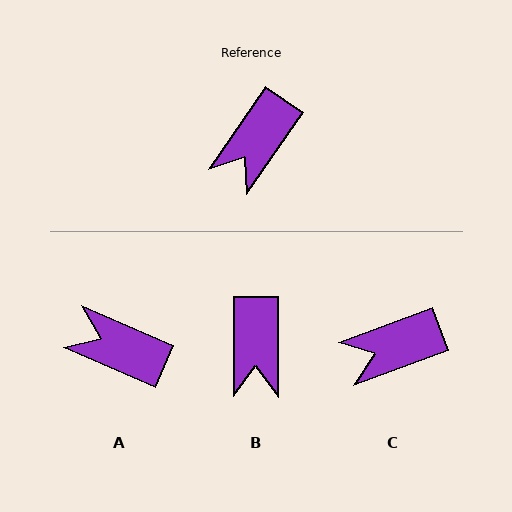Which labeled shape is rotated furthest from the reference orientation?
A, about 79 degrees away.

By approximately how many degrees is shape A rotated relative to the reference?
Approximately 79 degrees clockwise.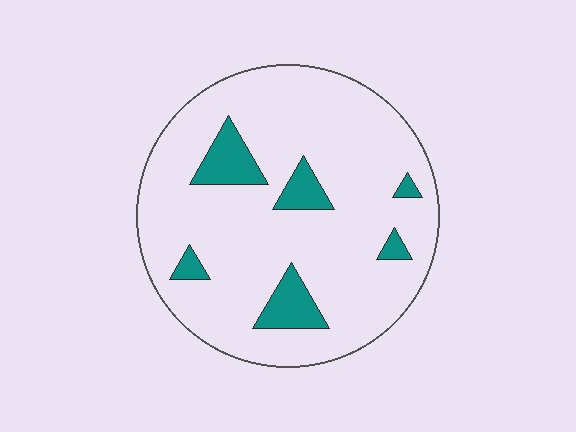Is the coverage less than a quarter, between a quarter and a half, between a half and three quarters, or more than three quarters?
Less than a quarter.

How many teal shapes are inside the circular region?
6.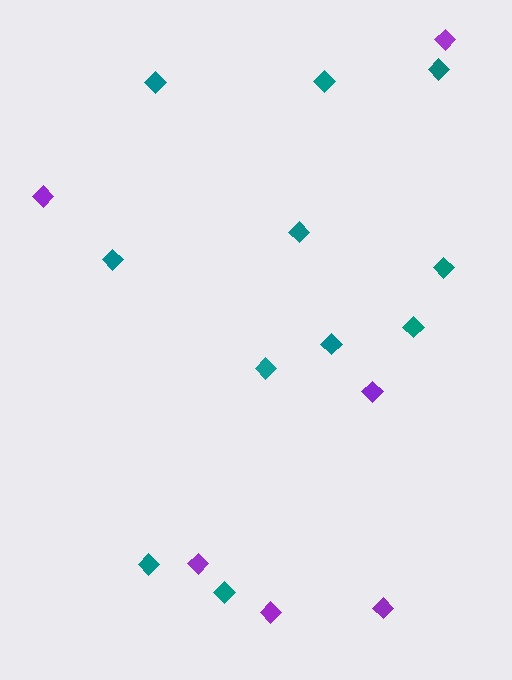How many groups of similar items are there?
There are 2 groups: one group of teal diamonds (11) and one group of purple diamonds (6).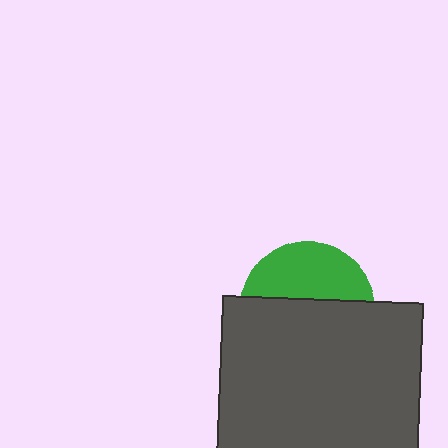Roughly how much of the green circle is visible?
A small part of it is visible (roughly 41%).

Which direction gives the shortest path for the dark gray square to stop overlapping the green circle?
Moving down gives the shortest separation.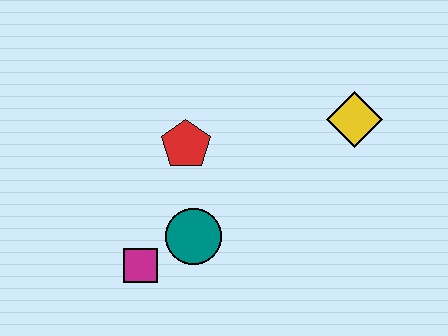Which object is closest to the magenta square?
The teal circle is closest to the magenta square.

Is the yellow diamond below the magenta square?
No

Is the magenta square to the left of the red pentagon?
Yes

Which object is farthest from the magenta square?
The yellow diamond is farthest from the magenta square.